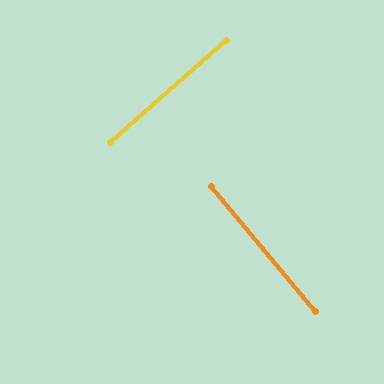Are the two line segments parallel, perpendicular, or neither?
Perpendicular — they meet at approximately 89°.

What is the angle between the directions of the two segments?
Approximately 89 degrees.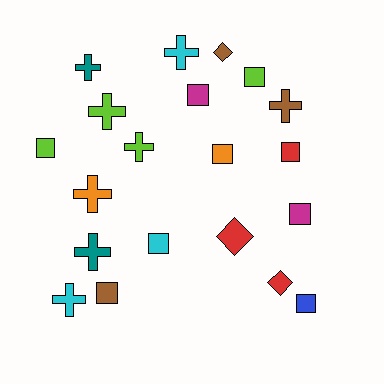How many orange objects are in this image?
There are 2 orange objects.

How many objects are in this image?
There are 20 objects.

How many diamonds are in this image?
There are 3 diamonds.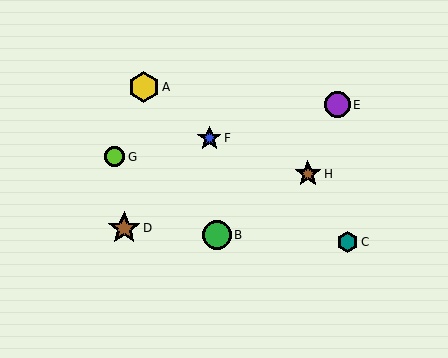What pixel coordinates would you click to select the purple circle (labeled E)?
Click at (337, 105) to select the purple circle E.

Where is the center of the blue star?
The center of the blue star is at (209, 138).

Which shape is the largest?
The brown star (labeled D) is the largest.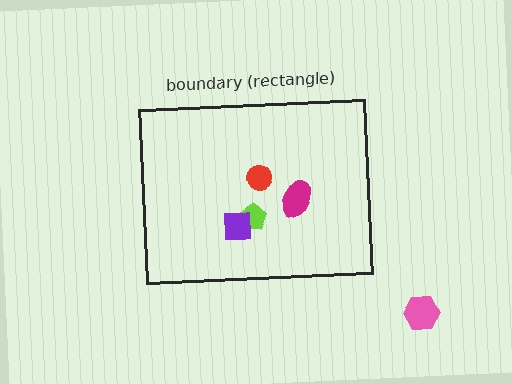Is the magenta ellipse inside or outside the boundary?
Inside.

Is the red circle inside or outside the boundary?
Inside.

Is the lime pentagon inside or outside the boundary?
Inside.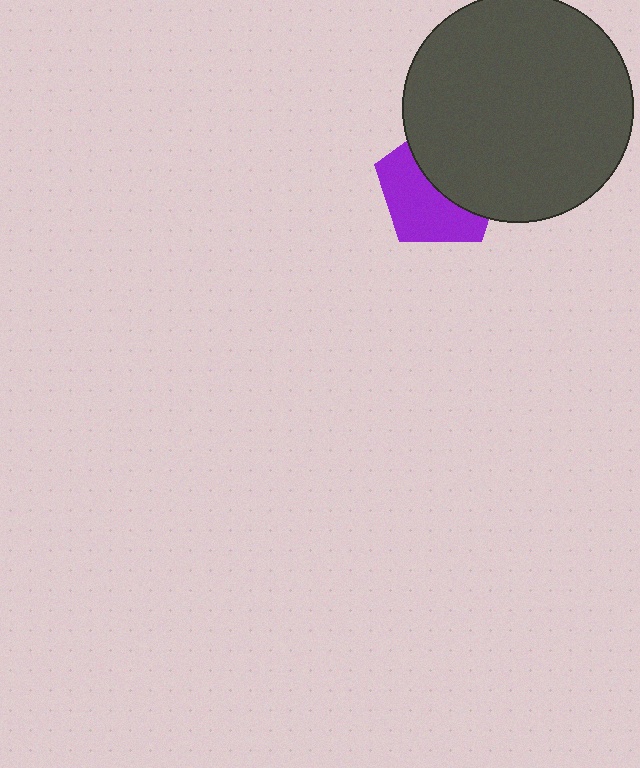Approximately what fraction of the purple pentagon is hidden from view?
Roughly 50% of the purple pentagon is hidden behind the dark gray circle.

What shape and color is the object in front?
The object in front is a dark gray circle.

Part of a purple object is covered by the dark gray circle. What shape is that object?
It is a pentagon.